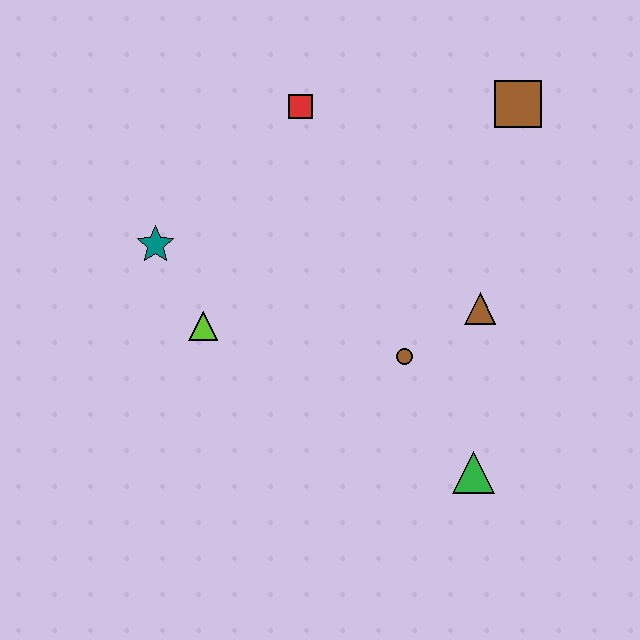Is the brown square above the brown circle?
Yes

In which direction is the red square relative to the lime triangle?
The red square is above the lime triangle.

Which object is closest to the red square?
The teal star is closest to the red square.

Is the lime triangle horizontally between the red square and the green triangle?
No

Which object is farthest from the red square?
The green triangle is farthest from the red square.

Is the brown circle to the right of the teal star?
Yes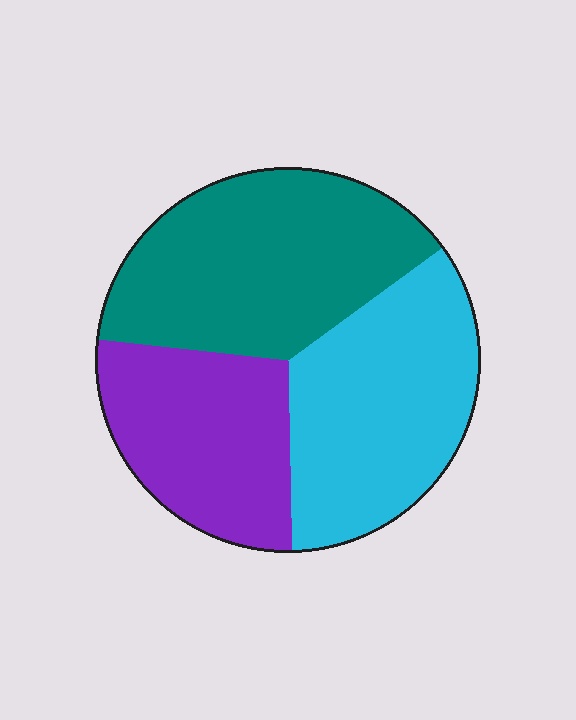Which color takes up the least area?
Purple, at roughly 25%.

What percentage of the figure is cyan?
Cyan takes up about one third (1/3) of the figure.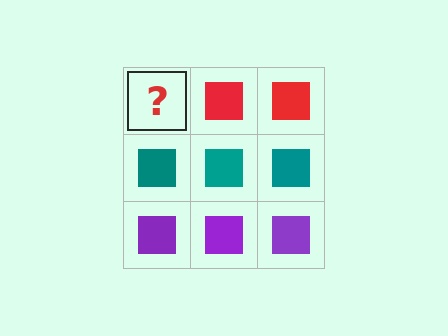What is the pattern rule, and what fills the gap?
The rule is that each row has a consistent color. The gap should be filled with a red square.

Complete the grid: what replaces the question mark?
The question mark should be replaced with a red square.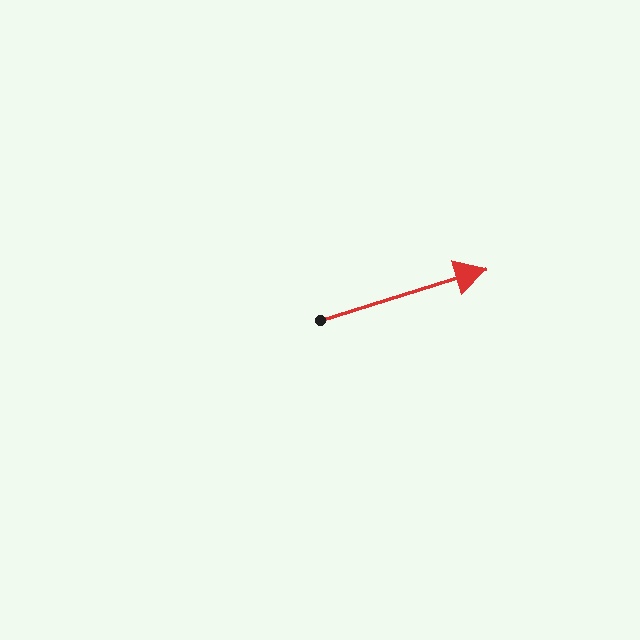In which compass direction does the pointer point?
East.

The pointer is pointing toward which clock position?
Roughly 2 o'clock.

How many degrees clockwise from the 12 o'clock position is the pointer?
Approximately 73 degrees.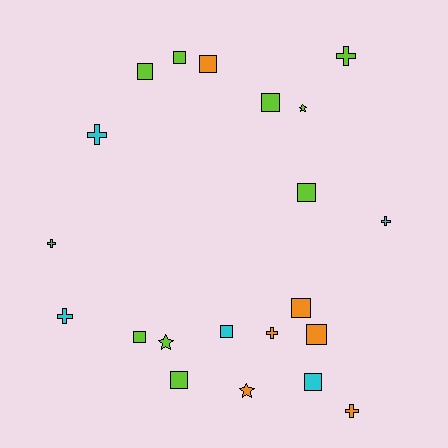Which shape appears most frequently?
Square, with 11 objects.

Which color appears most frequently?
Lime, with 10 objects.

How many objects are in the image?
There are 21 objects.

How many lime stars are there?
There are 2 lime stars.